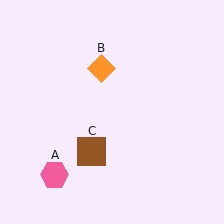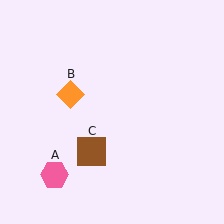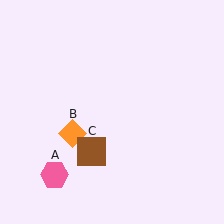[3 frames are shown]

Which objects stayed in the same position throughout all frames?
Pink hexagon (object A) and brown square (object C) remained stationary.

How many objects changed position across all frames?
1 object changed position: orange diamond (object B).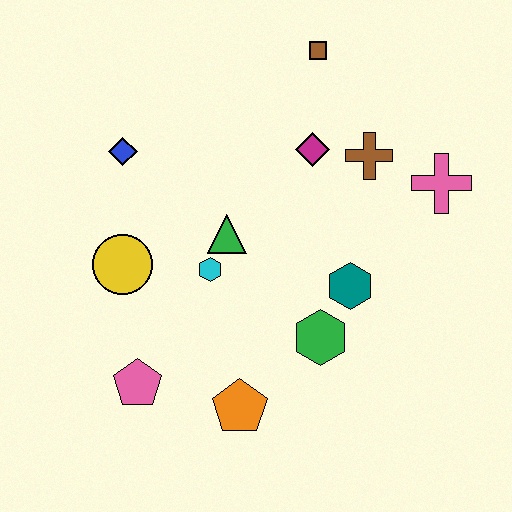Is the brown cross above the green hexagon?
Yes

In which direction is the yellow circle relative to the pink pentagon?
The yellow circle is above the pink pentagon.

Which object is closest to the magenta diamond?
The brown cross is closest to the magenta diamond.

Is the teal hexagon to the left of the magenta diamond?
No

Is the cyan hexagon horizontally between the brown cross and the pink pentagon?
Yes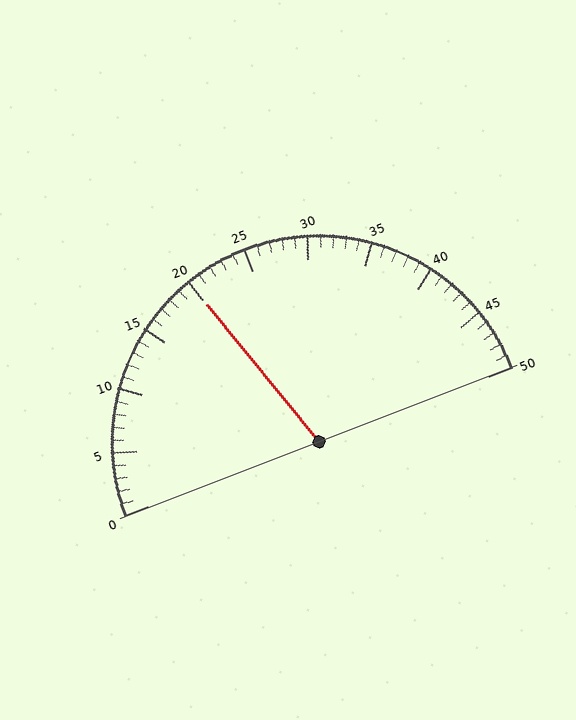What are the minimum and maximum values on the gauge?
The gauge ranges from 0 to 50.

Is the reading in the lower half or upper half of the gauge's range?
The reading is in the lower half of the range (0 to 50).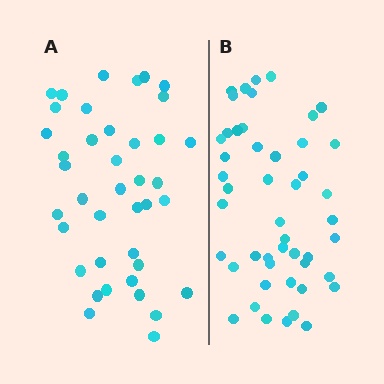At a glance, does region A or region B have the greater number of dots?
Region B (the right region) has more dots.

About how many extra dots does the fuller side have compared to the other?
Region B has roughly 8 or so more dots than region A.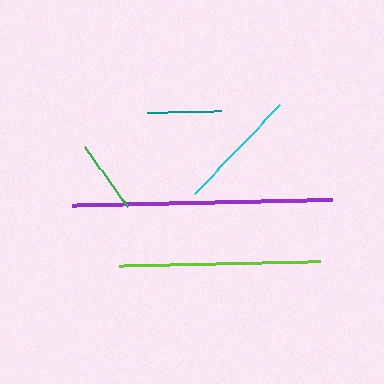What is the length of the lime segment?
The lime segment is approximately 201 pixels long.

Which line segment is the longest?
The purple line is the longest at approximately 260 pixels.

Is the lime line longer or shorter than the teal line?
The lime line is longer than the teal line.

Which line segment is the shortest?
The green line is the shortest at approximately 74 pixels.